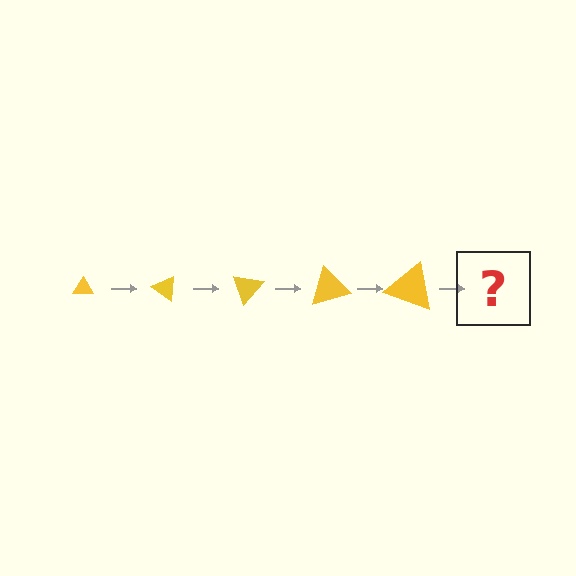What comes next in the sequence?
The next element should be a triangle, larger than the previous one and rotated 175 degrees from the start.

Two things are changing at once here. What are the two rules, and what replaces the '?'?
The two rules are that the triangle grows larger each step and it rotates 35 degrees each step. The '?' should be a triangle, larger than the previous one and rotated 175 degrees from the start.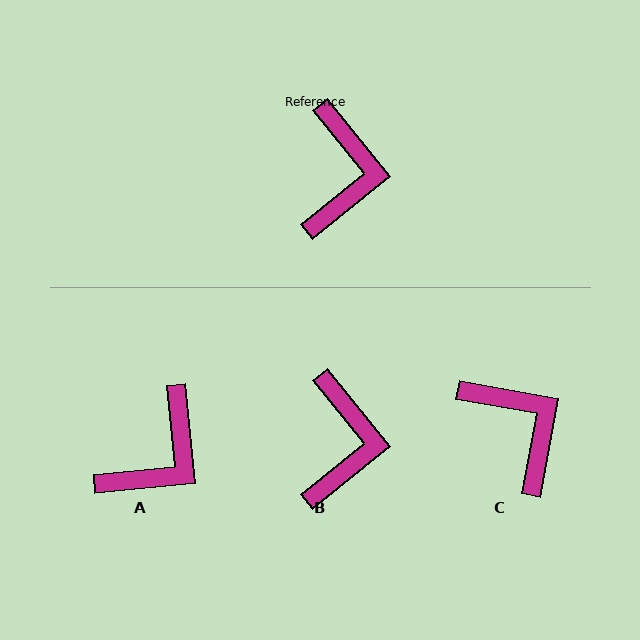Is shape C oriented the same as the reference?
No, it is off by about 41 degrees.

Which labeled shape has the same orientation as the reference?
B.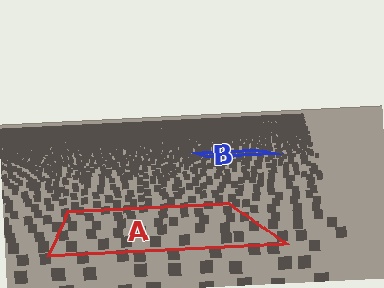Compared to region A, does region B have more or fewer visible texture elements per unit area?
Region B has more texture elements per unit area — they are packed more densely because it is farther away.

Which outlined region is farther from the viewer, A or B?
Region B is farther from the viewer — the texture elements inside it appear smaller and more densely packed.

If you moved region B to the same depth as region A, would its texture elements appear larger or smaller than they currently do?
They would appear larger. At a closer depth, the same texture elements are projected at a bigger on-screen size.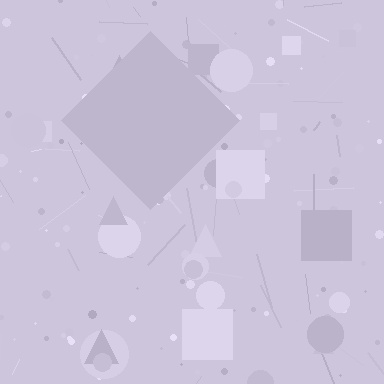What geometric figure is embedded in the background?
A diamond is embedded in the background.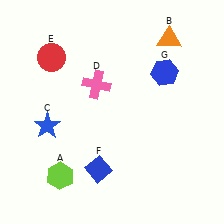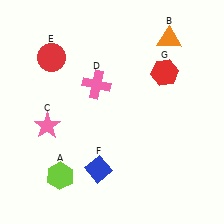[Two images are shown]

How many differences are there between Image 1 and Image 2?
There are 2 differences between the two images.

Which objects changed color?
C changed from blue to pink. G changed from blue to red.